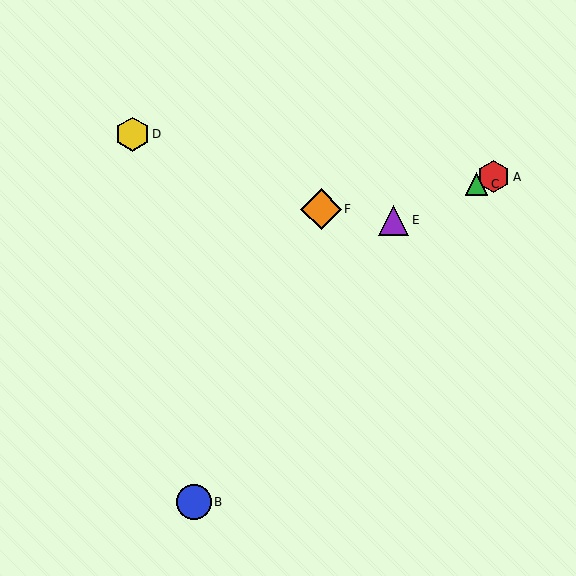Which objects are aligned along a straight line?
Objects A, C, E are aligned along a straight line.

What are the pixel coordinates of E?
Object E is at (394, 220).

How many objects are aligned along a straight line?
3 objects (A, C, E) are aligned along a straight line.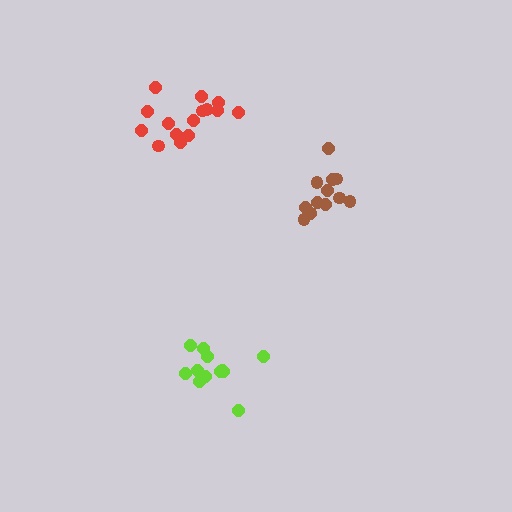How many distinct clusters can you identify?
There are 3 distinct clusters.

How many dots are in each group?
Group 1: 13 dots, Group 2: 12 dots, Group 3: 15 dots (40 total).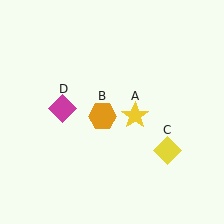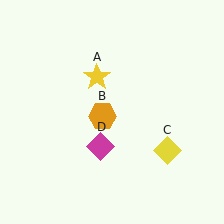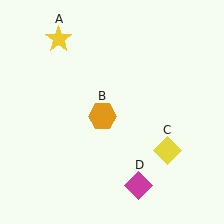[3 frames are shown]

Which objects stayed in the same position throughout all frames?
Orange hexagon (object B) and yellow diamond (object C) remained stationary.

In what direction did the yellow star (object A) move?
The yellow star (object A) moved up and to the left.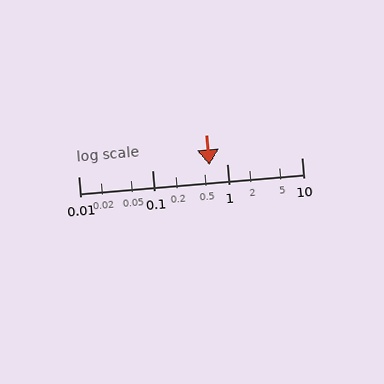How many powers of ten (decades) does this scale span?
The scale spans 3 decades, from 0.01 to 10.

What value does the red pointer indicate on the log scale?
The pointer indicates approximately 0.57.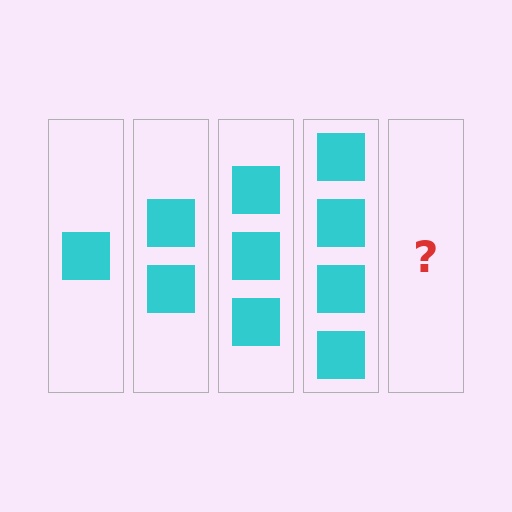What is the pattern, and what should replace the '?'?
The pattern is that each step adds one more square. The '?' should be 5 squares.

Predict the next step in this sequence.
The next step is 5 squares.